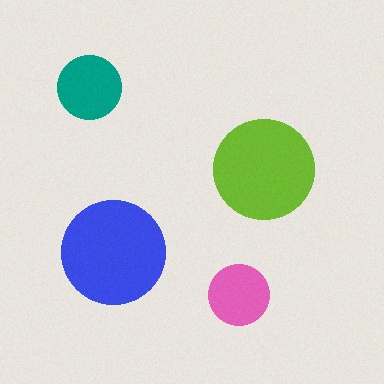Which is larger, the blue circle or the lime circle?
The blue one.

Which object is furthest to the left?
The teal circle is leftmost.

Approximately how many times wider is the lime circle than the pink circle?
About 1.5 times wider.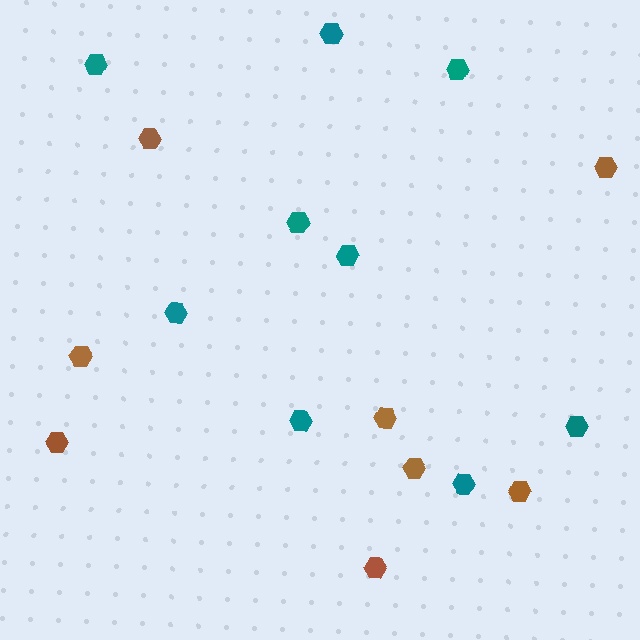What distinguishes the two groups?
There are 2 groups: one group of brown hexagons (8) and one group of teal hexagons (9).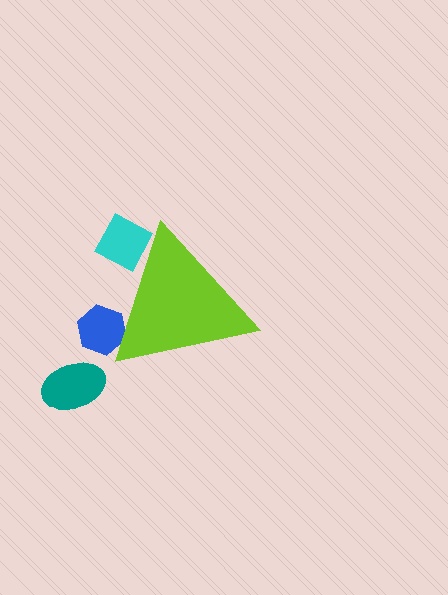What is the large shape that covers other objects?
A lime triangle.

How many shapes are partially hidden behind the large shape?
2 shapes are partially hidden.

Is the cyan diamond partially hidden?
Yes, the cyan diamond is partially hidden behind the lime triangle.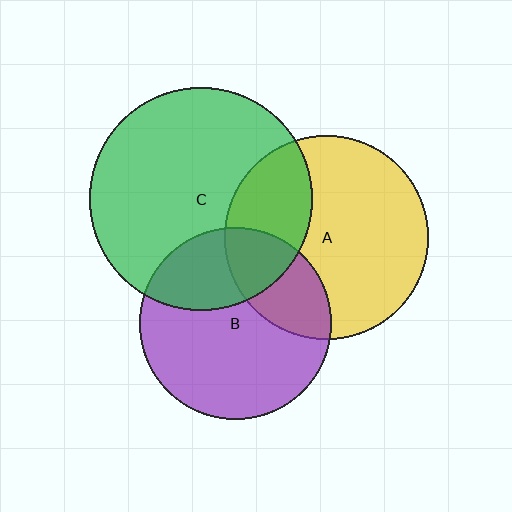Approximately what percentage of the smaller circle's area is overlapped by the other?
Approximately 25%.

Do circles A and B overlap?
Yes.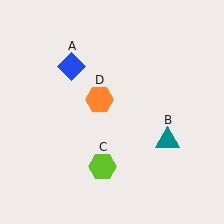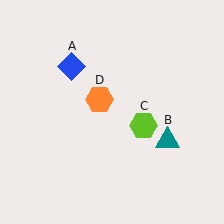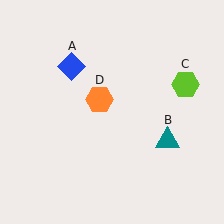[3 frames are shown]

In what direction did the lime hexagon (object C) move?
The lime hexagon (object C) moved up and to the right.